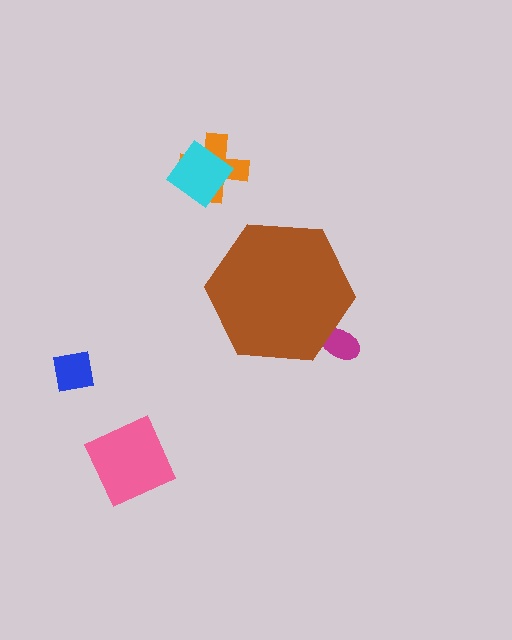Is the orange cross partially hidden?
No, the orange cross is fully visible.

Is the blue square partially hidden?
No, the blue square is fully visible.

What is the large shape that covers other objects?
A brown hexagon.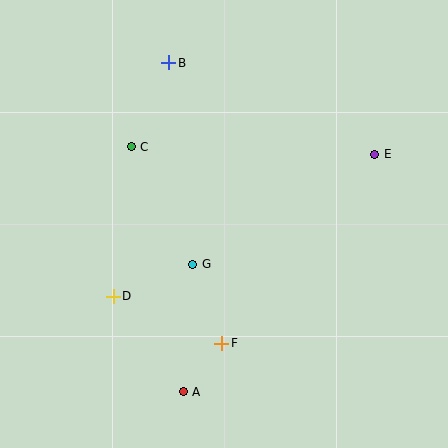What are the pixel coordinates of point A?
Point A is at (183, 392).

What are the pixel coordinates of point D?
Point D is at (113, 296).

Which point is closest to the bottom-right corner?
Point F is closest to the bottom-right corner.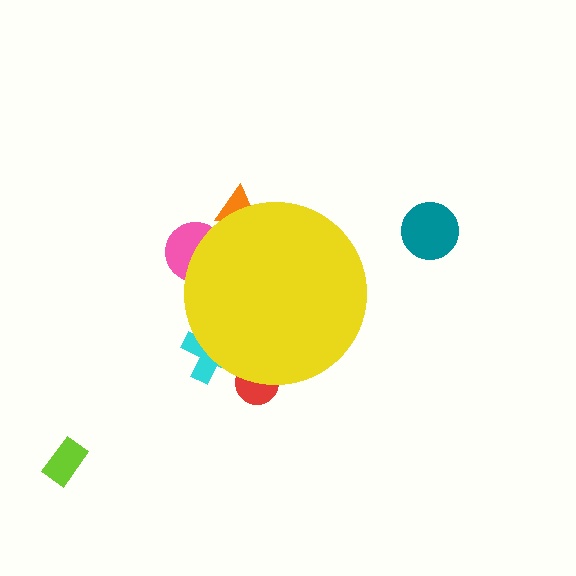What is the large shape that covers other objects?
A yellow circle.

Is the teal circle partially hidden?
No, the teal circle is fully visible.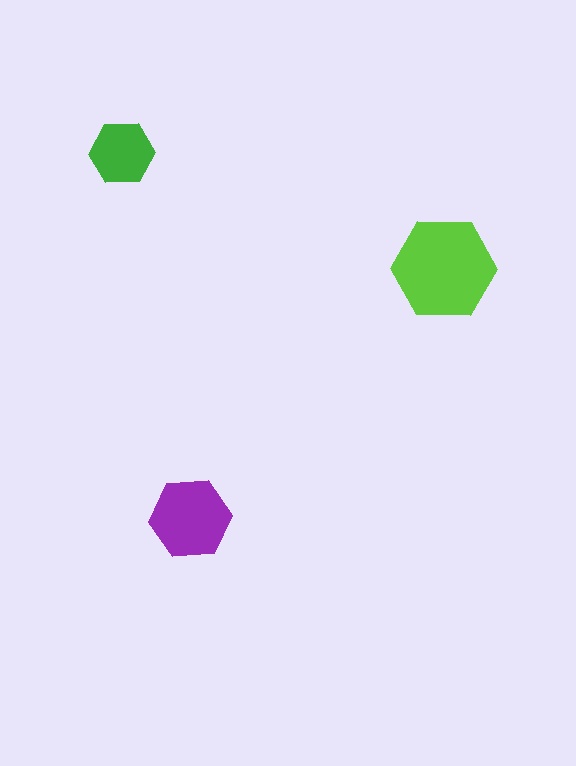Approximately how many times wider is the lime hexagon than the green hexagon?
About 1.5 times wider.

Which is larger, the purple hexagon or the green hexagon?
The purple one.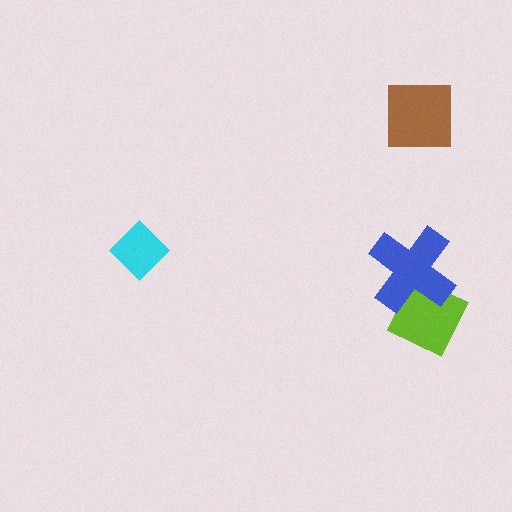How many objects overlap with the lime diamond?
1 object overlaps with the lime diamond.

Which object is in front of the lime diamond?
The blue cross is in front of the lime diamond.